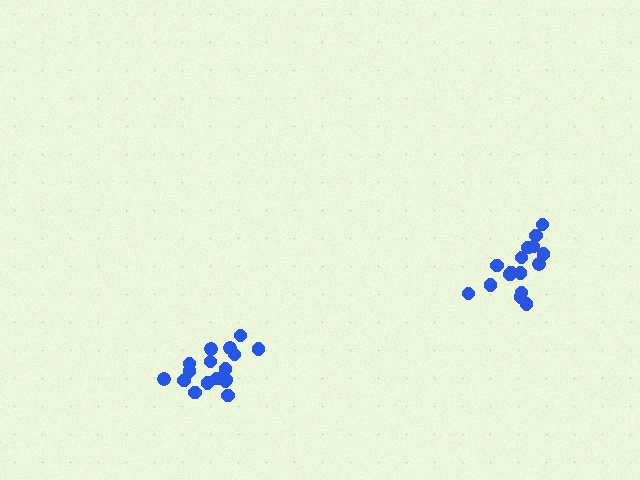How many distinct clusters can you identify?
There are 2 distinct clusters.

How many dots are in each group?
Group 1: 17 dots, Group 2: 16 dots (33 total).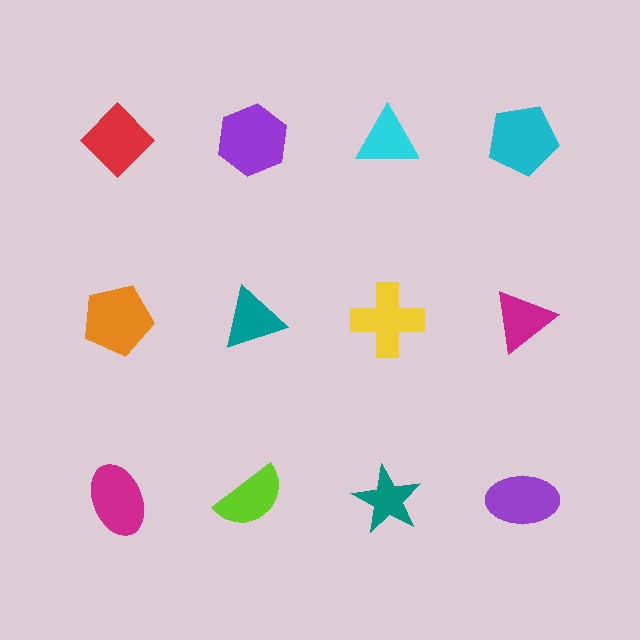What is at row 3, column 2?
A lime semicircle.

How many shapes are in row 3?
4 shapes.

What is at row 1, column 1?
A red diamond.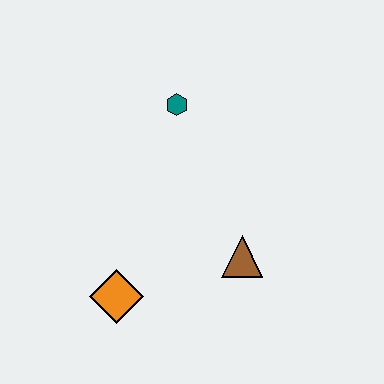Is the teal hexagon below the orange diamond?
No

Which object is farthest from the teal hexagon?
The orange diamond is farthest from the teal hexagon.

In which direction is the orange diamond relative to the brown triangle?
The orange diamond is to the left of the brown triangle.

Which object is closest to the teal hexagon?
The brown triangle is closest to the teal hexagon.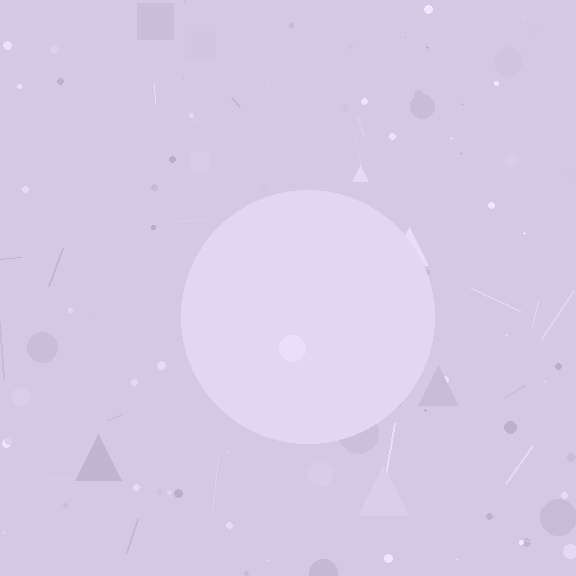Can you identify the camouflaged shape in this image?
The camouflaged shape is a circle.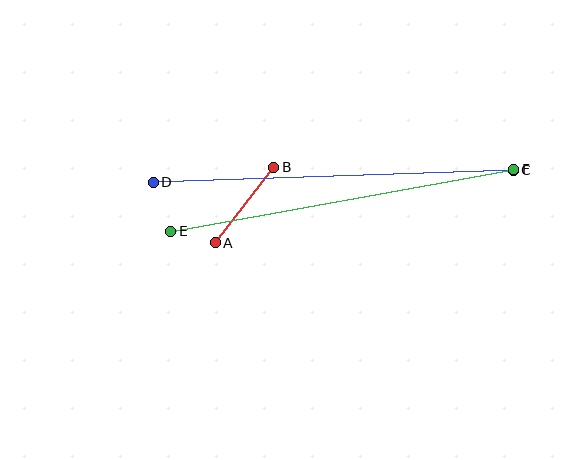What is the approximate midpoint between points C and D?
The midpoint is at approximately (333, 176) pixels.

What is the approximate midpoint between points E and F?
The midpoint is at approximately (342, 200) pixels.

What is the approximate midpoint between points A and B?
The midpoint is at approximately (245, 205) pixels.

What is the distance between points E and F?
The distance is approximately 348 pixels.